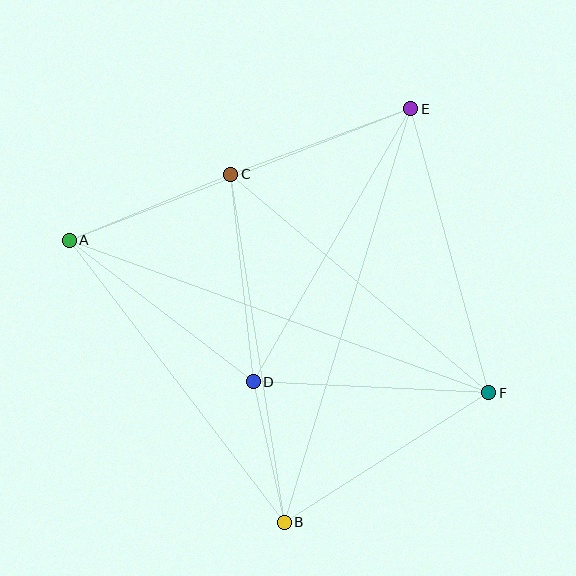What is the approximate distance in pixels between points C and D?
The distance between C and D is approximately 209 pixels.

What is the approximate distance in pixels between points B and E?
The distance between B and E is approximately 432 pixels.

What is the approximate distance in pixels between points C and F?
The distance between C and F is approximately 338 pixels.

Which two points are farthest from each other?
Points A and F are farthest from each other.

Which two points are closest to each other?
Points B and D are closest to each other.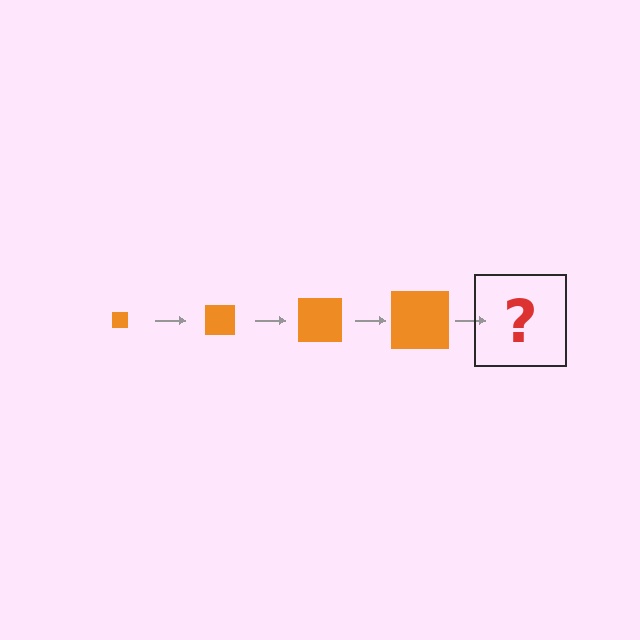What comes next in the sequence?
The next element should be an orange square, larger than the previous one.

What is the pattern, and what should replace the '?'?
The pattern is that the square gets progressively larger each step. The '?' should be an orange square, larger than the previous one.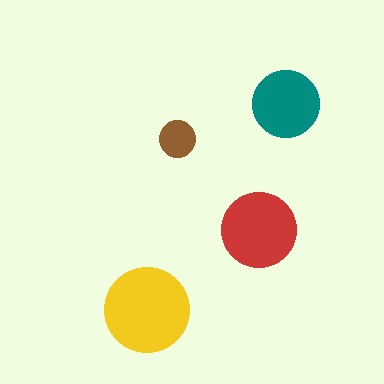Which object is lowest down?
The yellow circle is bottommost.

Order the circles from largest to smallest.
the yellow one, the red one, the teal one, the brown one.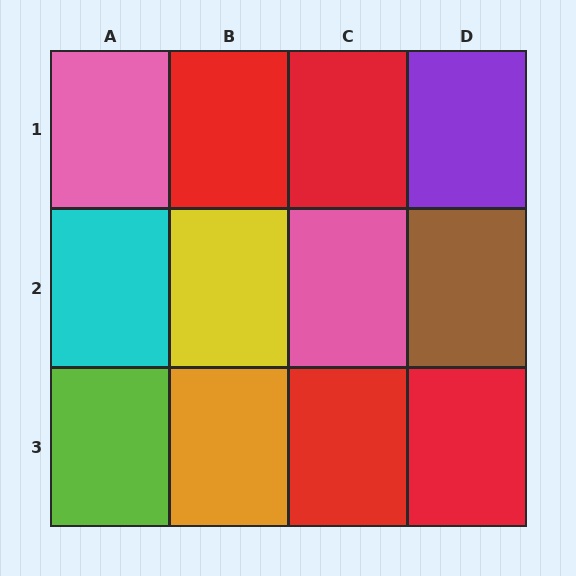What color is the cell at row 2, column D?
Brown.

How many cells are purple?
1 cell is purple.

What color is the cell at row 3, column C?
Red.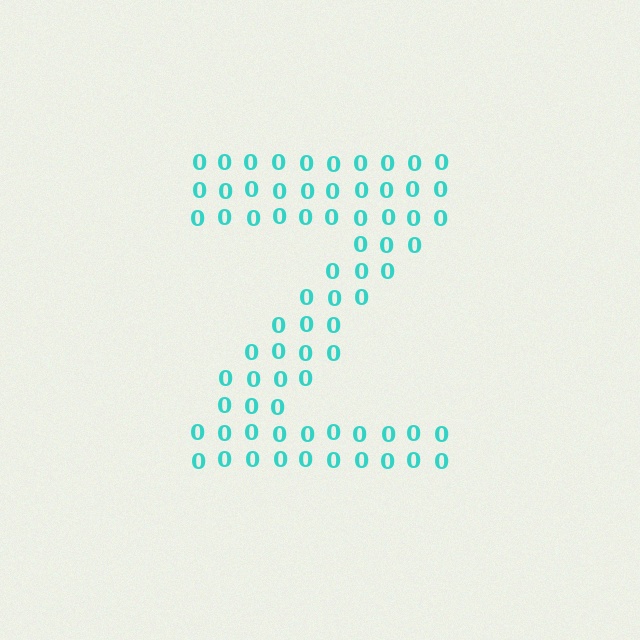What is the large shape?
The large shape is the letter Z.